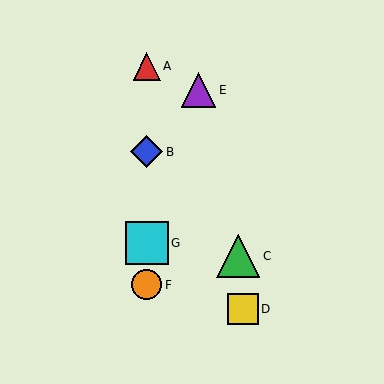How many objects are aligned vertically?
4 objects (A, B, F, G) are aligned vertically.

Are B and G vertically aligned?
Yes, both are at x≈147.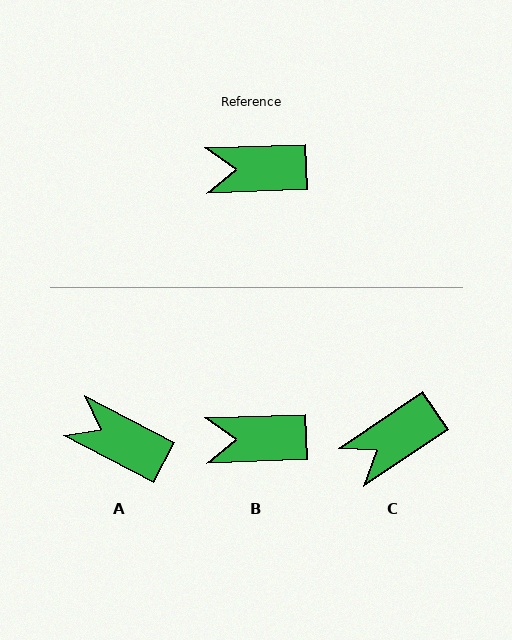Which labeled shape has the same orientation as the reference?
B.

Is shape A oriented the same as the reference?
No, it is off by about 30 degrees.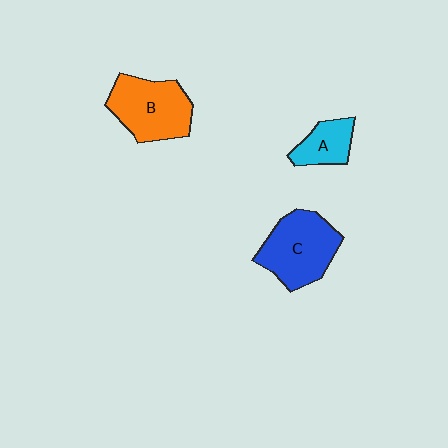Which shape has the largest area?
Shape C (blue).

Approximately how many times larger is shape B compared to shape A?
Approximately 2.0 times.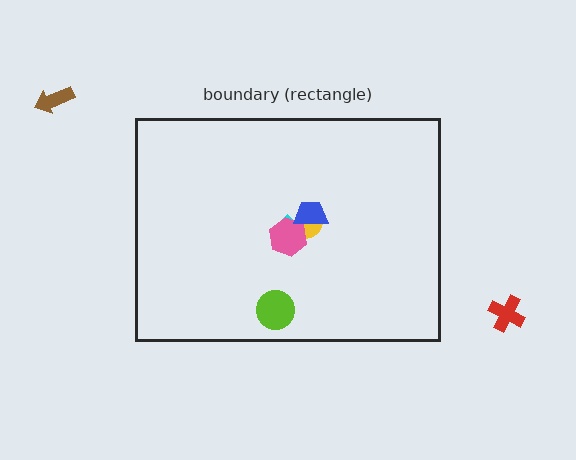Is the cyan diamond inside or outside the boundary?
Inside.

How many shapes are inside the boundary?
5 inside, 2 outside.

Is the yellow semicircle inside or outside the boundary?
Inside.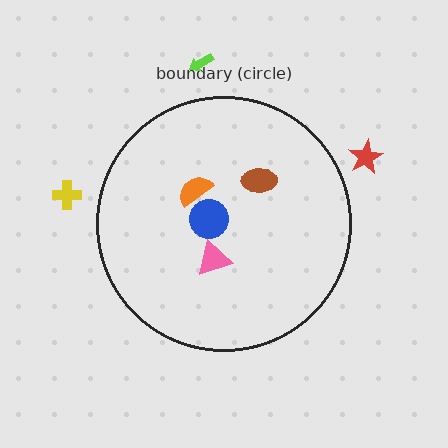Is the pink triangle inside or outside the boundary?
Inside.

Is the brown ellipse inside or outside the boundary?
Inside.